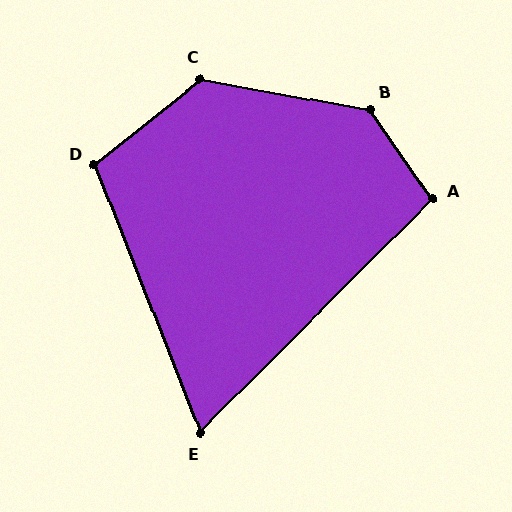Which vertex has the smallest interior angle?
E, at approximately 66 degrees.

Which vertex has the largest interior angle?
B, at approximately 135 degrees.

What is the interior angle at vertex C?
Approximately 131 degrees (obtuse).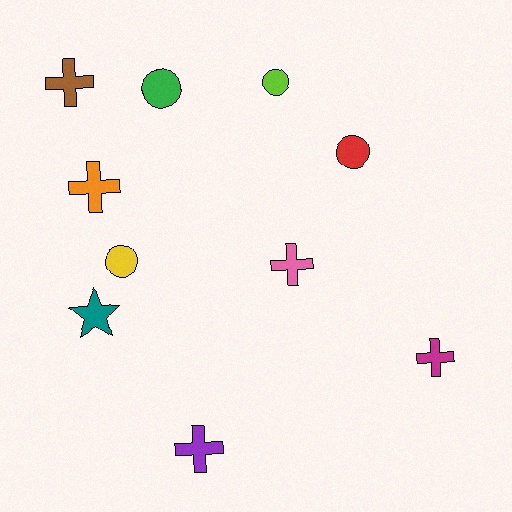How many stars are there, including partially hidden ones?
There is 1 star.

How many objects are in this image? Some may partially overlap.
There are 10 objects.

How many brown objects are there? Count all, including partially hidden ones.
There is 1 brown object.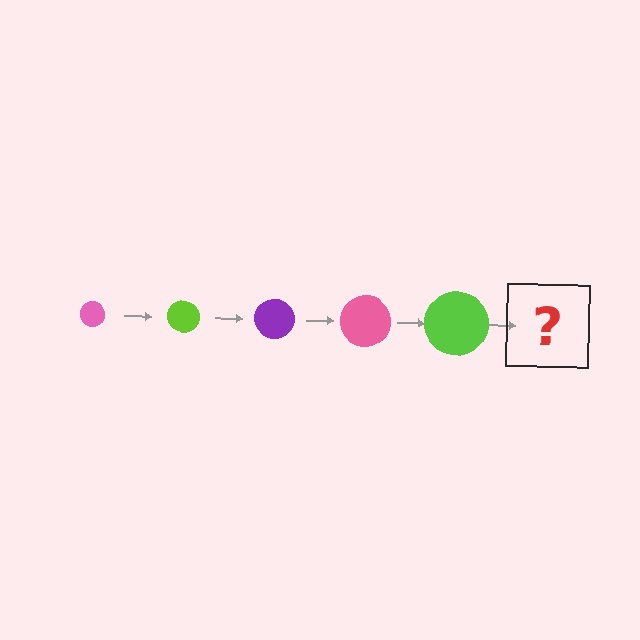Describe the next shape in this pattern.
It should be a purple circle, larger than the previous one.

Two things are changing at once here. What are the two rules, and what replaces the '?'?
The two rules are that the circle grows larger each step and the color cycles through pink, lime, and purple. The '?' should be a purple circle, larger than the previous one.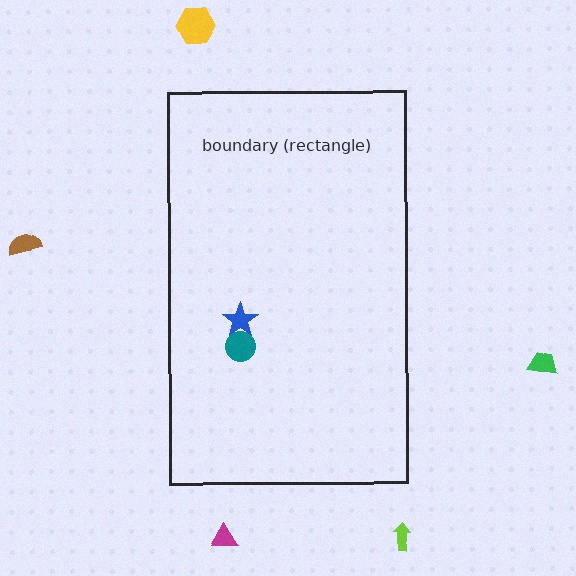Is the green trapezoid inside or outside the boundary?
Outside.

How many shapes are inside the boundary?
2 inside, 5 outside.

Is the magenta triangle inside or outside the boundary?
Outside.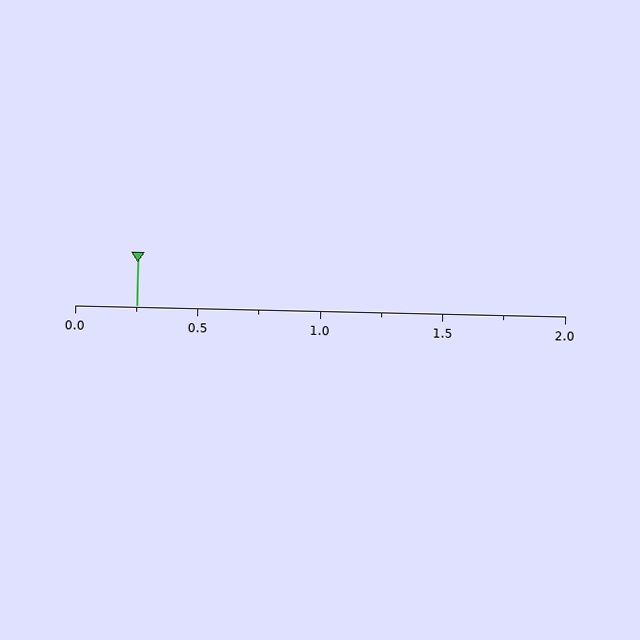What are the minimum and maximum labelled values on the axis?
The axis runs from 0.0 to 2.0.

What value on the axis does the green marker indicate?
The marker indicates approximately 0.25.